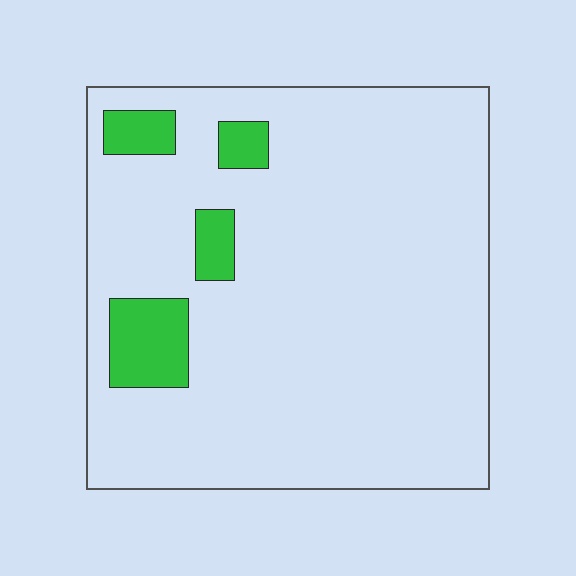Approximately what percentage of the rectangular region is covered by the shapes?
Approximately 10%.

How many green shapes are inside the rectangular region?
4.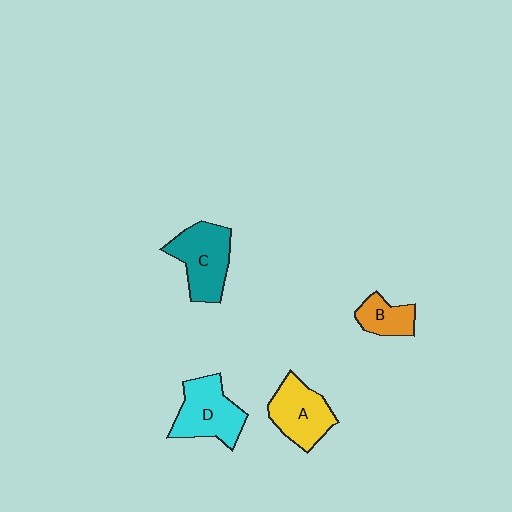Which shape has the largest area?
Shape C (teal).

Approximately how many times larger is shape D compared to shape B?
Approximately 1.8 times.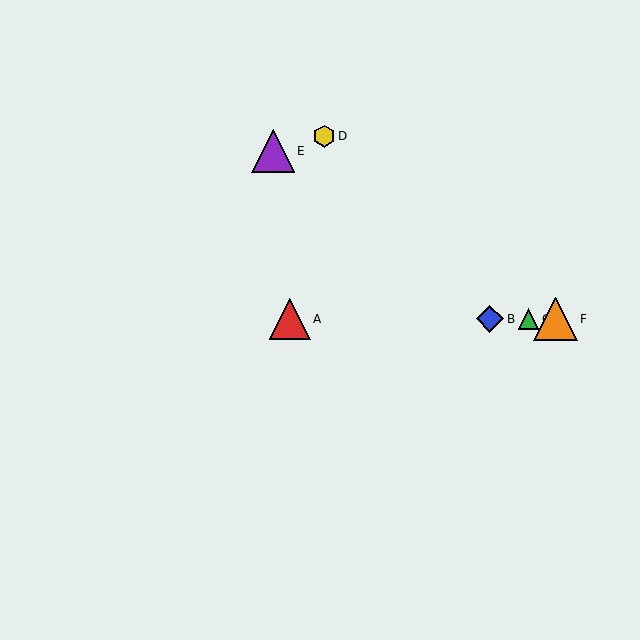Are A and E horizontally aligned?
No, A is at y≈319 and E is at y≈151.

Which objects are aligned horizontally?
Objects A, B, C, F are aligned horizontally.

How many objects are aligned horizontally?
4 objects (A, B, C, F) are aligned horizontally.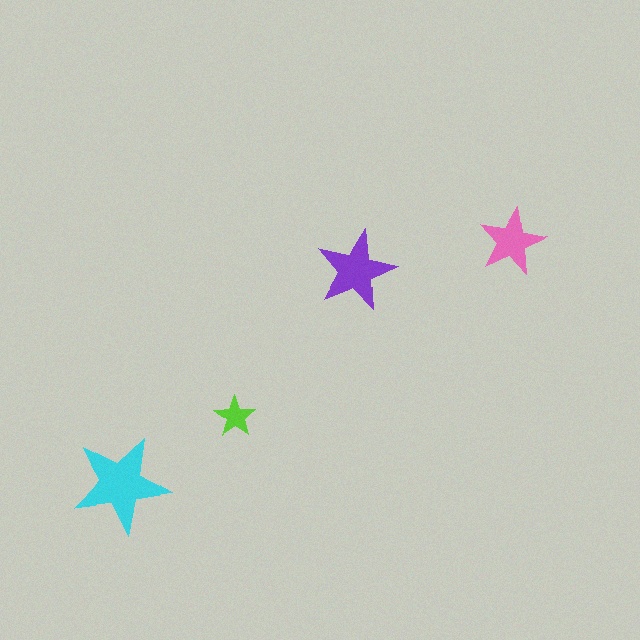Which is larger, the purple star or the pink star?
The purple one.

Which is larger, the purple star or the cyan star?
The cyan one.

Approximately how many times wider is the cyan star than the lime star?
About 2.5 times wider.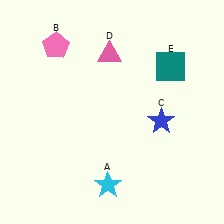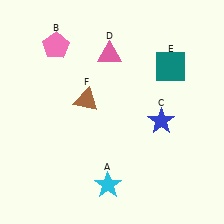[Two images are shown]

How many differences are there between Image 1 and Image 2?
There is 1 difference between the two images.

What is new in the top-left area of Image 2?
A brown triangle (F) was added in the top-left area of Image 2.